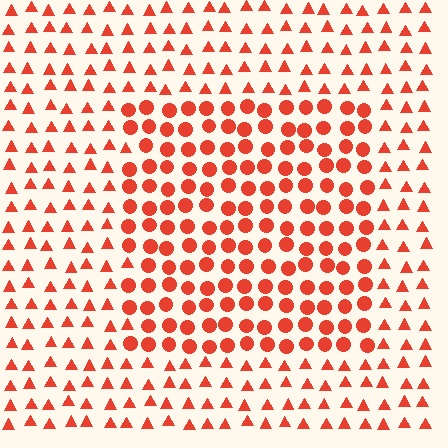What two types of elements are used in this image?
The image uses circles inside the rectangle region and triangles outside it.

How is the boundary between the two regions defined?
The boundary is defined by a change in element shape: circles inside vs. triangles outside. All elements share the same color and spacing.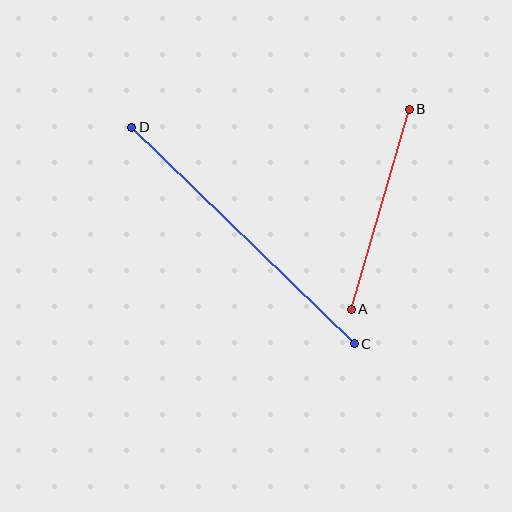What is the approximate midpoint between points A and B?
The midpoint is at approximately (380, 209) pixels.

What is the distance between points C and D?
The distance is approximately 311 pixels.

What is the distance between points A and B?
The distance is approximately 208 pixels.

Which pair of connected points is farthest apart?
Points C and D are farthest apart.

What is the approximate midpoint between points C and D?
The midpoint is at approximately (243, 236) pixels.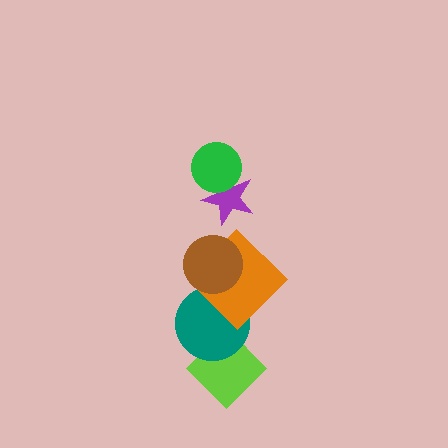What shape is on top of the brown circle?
The purple star is on top of the brown circle.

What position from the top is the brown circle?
The brown circle is 3rd from the top.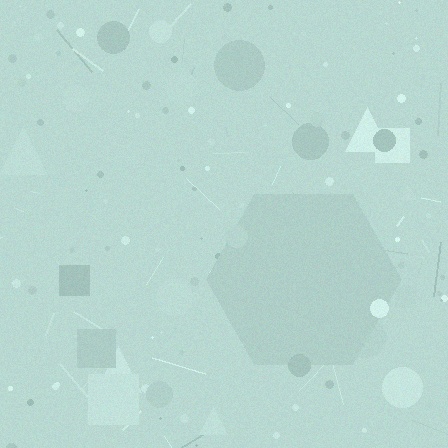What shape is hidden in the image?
A hexagon is hidden in the image.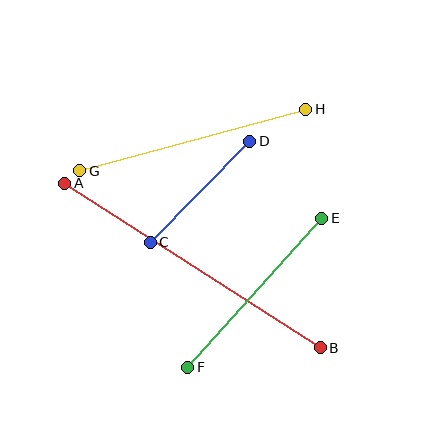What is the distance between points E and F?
The distance is approximately 201 pixels.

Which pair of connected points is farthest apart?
Points A and B are farthest apart.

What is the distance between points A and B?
The distance is approximately 304 pixels.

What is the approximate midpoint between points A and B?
The midpoint is at approximately (193, 266) pixels.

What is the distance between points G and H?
The distance is approximately 234 pixels.